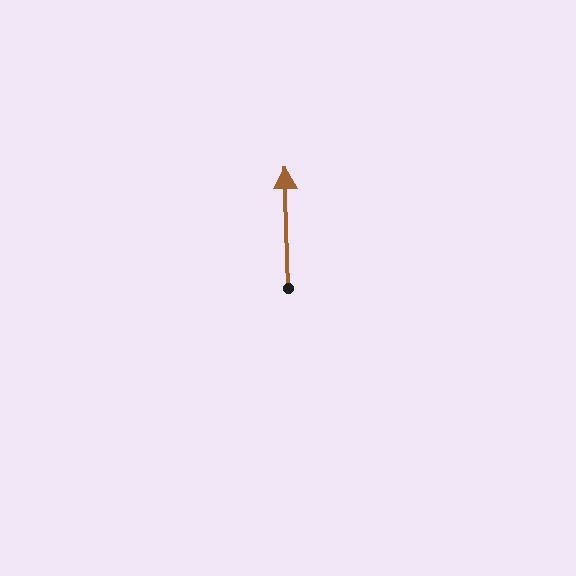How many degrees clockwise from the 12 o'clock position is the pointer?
Approximately 358 degrees.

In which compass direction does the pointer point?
North.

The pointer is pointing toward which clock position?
Roughly 12 o'clock.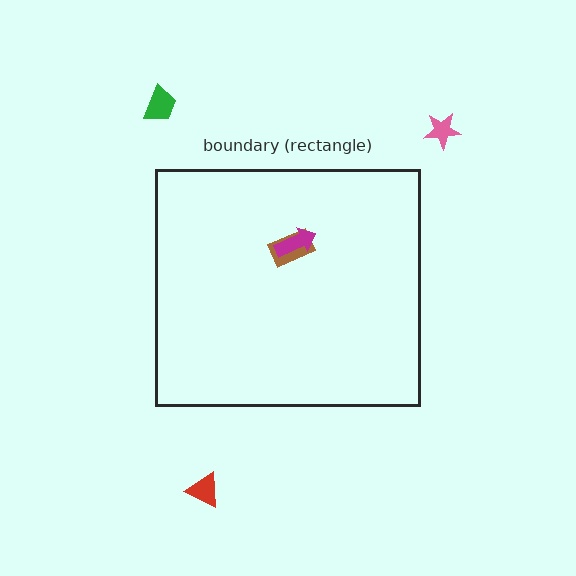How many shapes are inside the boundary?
2 inside, 3 outside.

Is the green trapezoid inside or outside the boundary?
Outside.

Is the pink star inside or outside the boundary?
Outside.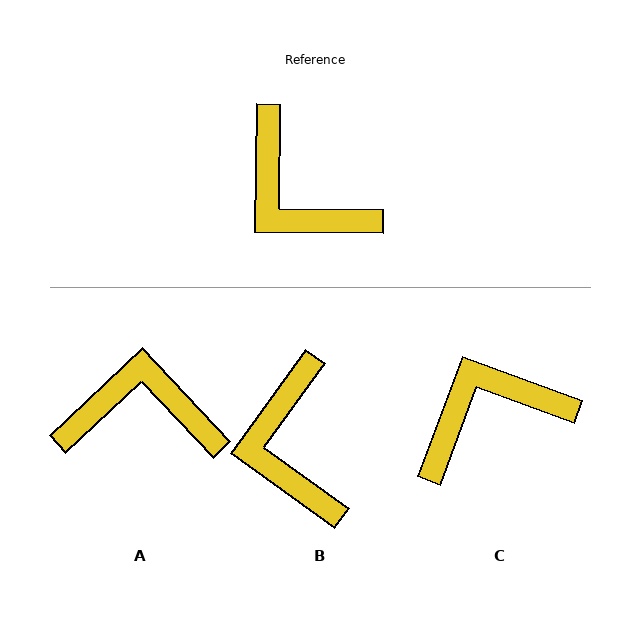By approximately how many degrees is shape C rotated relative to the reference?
Approximately 110 degrees clockwise.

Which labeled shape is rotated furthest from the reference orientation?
A, about 136 degrees away.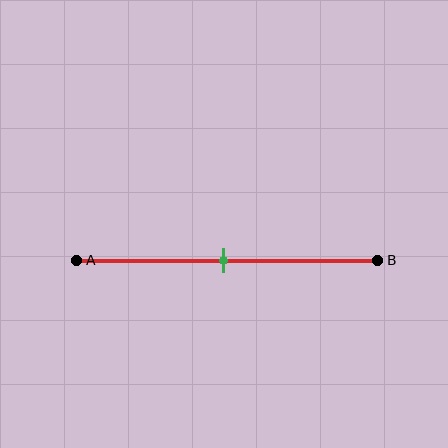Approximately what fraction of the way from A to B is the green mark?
The green mark is approximately 50% of the way from A to B.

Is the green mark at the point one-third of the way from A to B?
No, the mark is at about 50% from A, not at the 33% one-third point.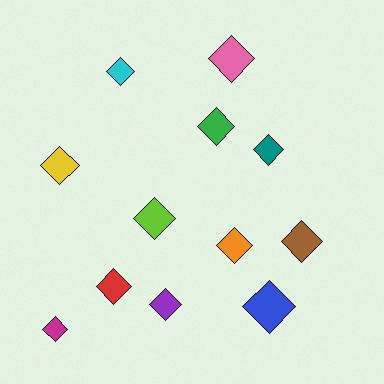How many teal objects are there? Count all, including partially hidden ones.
There is 1 teal object.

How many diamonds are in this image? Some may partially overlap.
There are 12 diamonds.